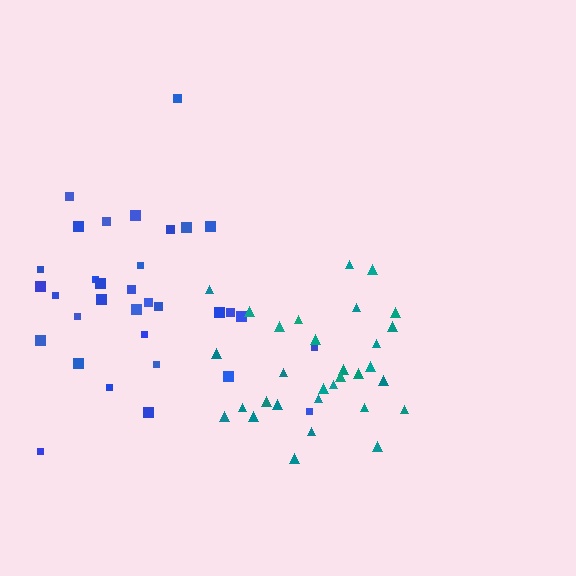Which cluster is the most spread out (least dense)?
Blue.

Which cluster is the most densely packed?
Teal.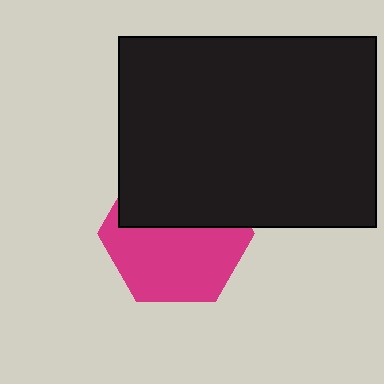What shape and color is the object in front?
The object in front is a black rectangle.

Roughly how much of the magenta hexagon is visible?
About half of it is visible (roughly 57%).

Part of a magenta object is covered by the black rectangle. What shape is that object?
It is a hexagon.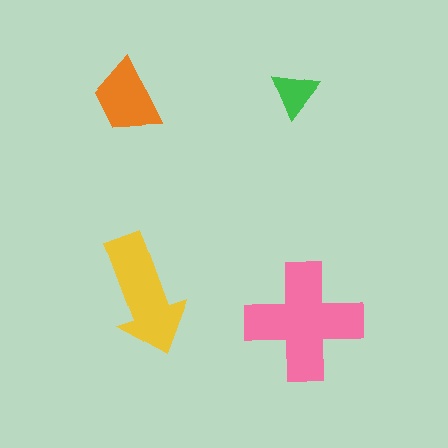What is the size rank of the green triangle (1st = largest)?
4th.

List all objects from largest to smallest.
The pink cross, the yellow arrow, the orange trapezoid, the green triangle.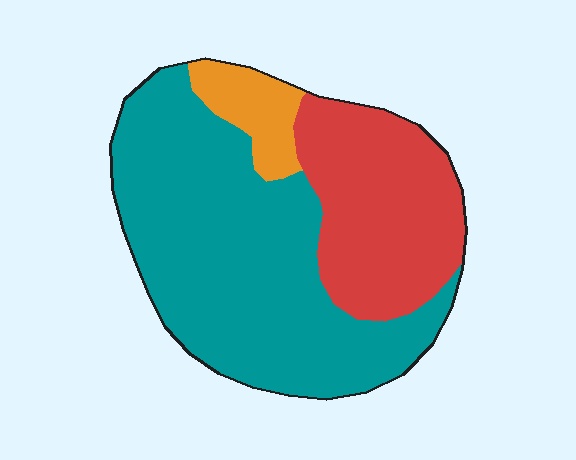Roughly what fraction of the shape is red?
Red takes up between a quarter and a half of the shape.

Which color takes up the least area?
Orange, at roughly 10%.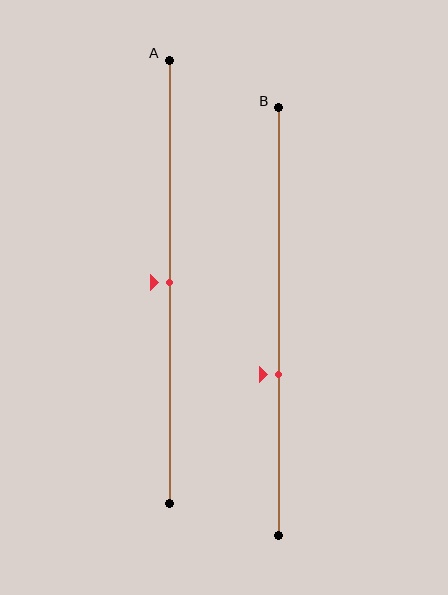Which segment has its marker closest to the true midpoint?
Segment A has its marker closest to the true midpoint.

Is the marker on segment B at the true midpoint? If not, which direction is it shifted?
No, the marker on segment B is shifted downward by about 12% of the segment length.